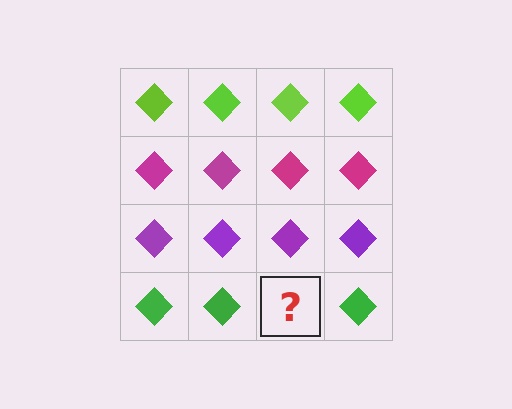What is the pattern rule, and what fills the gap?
The rule is that each row has a consistent color. The gap should be filled with a green diamond.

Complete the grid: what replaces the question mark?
The question mark should be replaced with a green diamond.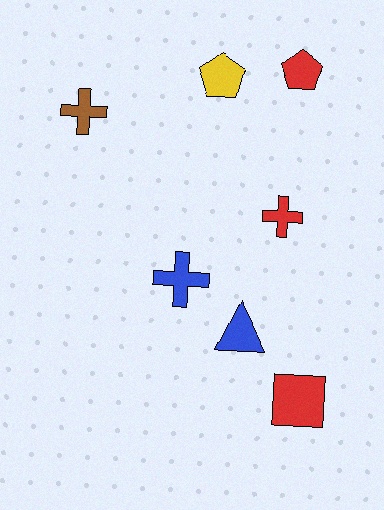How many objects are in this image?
There are 7 objects.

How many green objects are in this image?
There are no green objects.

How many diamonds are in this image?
There are no diamonds.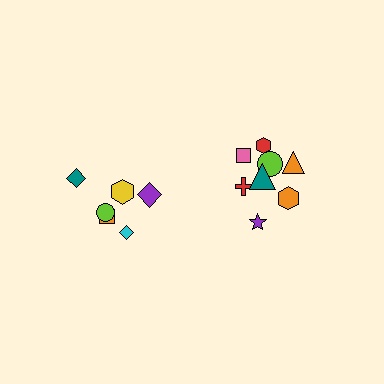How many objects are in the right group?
There are 8 objects.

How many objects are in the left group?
There are 6 objects.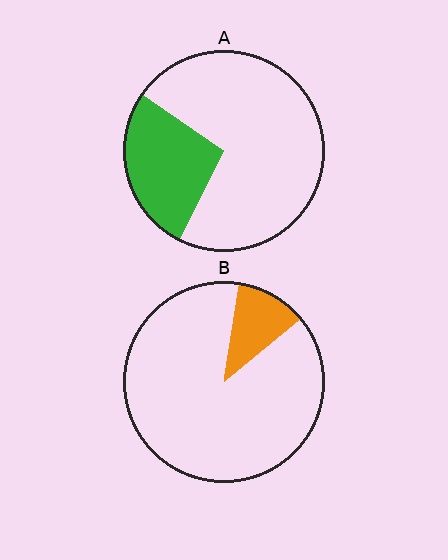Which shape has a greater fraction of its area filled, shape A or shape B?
Shape A.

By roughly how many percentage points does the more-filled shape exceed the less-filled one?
By roughly 15 percentage points (A over B).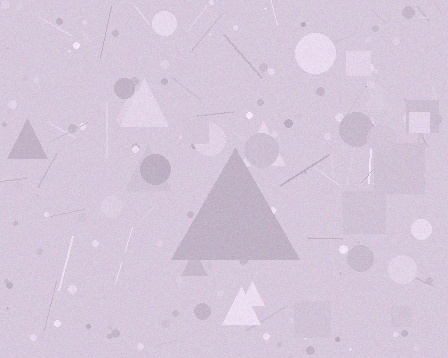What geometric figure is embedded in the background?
A triangle is embedded in the background.